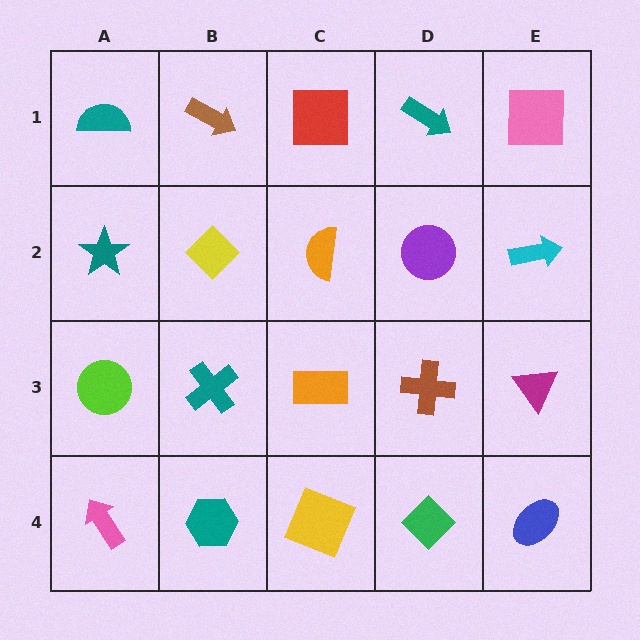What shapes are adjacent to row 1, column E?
A cyan arrow (row 2, column E), a teal arrow (row 1, column D).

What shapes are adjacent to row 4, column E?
A magenta triangle (row 3, column E), a green diamond (row 4, column D).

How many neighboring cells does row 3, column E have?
3.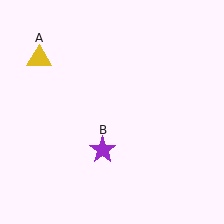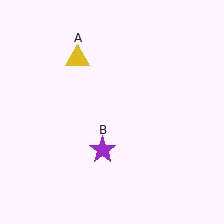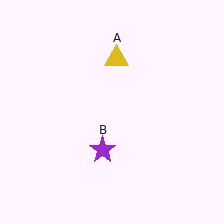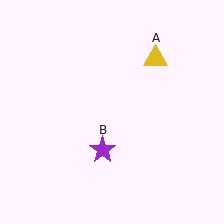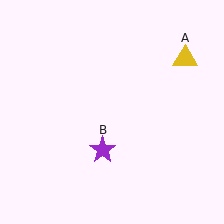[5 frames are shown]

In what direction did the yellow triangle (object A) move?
The yellow triangle (object A) moved right.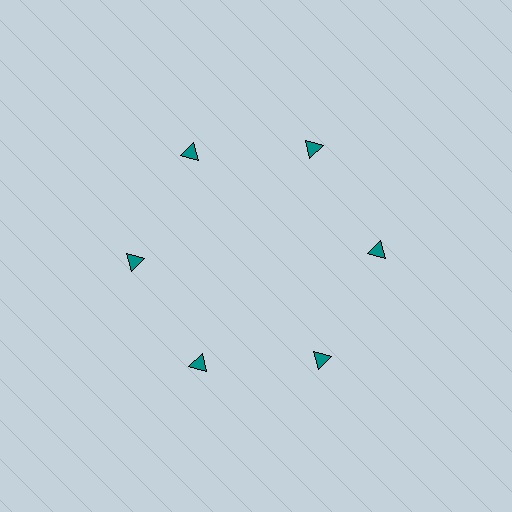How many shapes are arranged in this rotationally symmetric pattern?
There are 6 shapes, arranged in 6 groups of 1.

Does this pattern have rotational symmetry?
Yes, this pattern has 6-fold rotational symmetry. It looks the same after rotating 60 degrees around the center.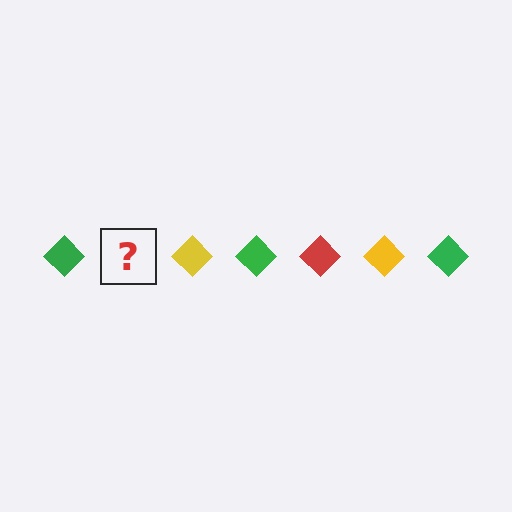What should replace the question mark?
The question mark should be replaced with a red diamond.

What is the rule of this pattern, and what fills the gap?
The rule is that the pattern cycles through green, red, yellow diamonds. The gap should be filled with a red diamond.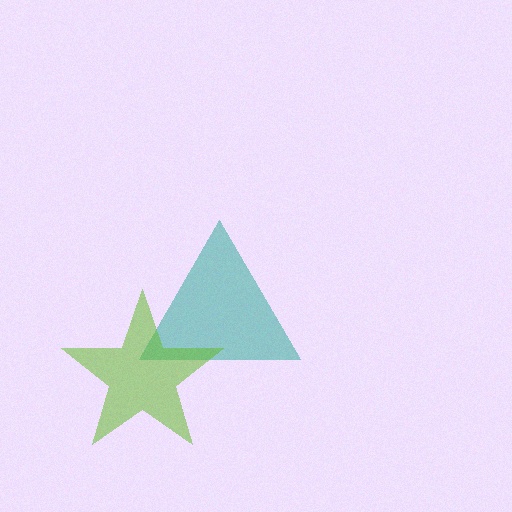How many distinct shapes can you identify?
There are 2 distinct shapes: a teal triangle, a lime star.